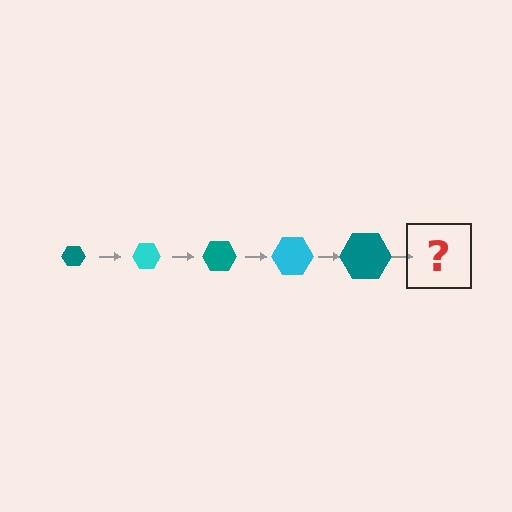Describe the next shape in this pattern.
It should be a cyan hexagon, larger than the previous one.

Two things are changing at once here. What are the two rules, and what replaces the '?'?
The two rules are that the hexagon grows larger each step and the color cycles through teal and cyan. The '?' should be a cyan hexagon, larger than the previous one.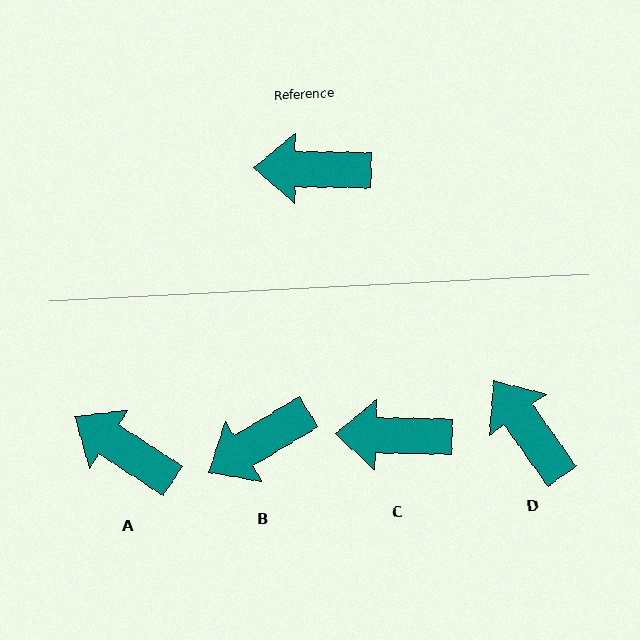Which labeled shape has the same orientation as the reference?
C.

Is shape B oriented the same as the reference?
No, it is off by about 32 degrees.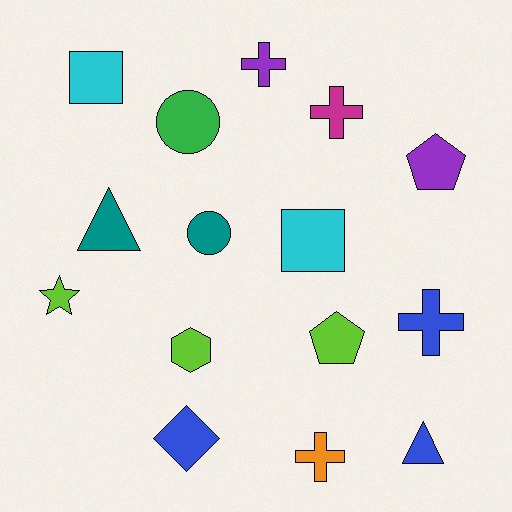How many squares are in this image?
There are 2 squares.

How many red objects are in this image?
There are no red objects.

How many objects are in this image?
There are 15 objects.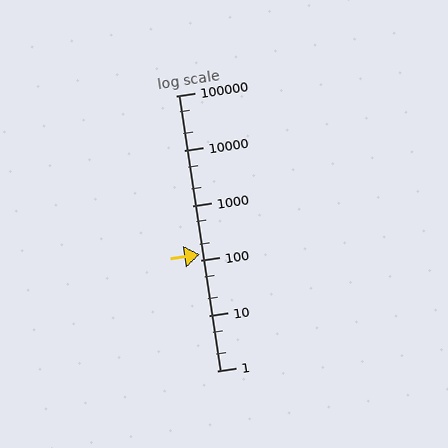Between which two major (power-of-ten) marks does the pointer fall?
The pointer is between 100 and 1000.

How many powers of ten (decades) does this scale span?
The scale spans 5 decades, from 1 to 100000.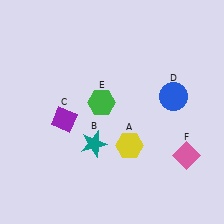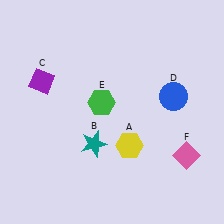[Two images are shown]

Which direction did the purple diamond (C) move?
The purple diamond (C) moved up.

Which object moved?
The purple diamond (C) moved up.